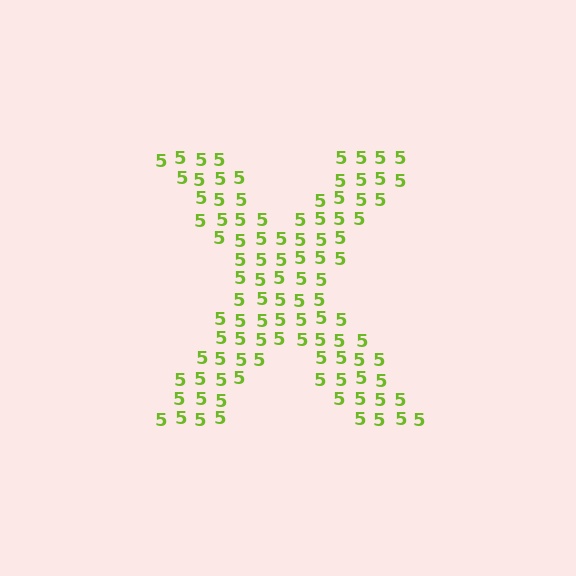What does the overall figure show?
The overall figure shows the letter X.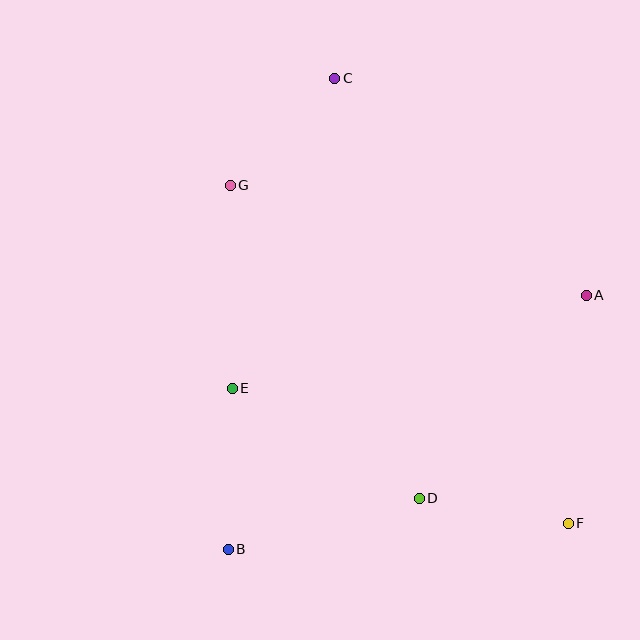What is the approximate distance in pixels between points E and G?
The distance between E and G is approximately 203 pixels.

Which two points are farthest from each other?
Points C and F are farthest from each other.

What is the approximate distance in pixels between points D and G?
The distance between D and G is approximately 366 pixels.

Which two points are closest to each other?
Points C and G are closest to each other.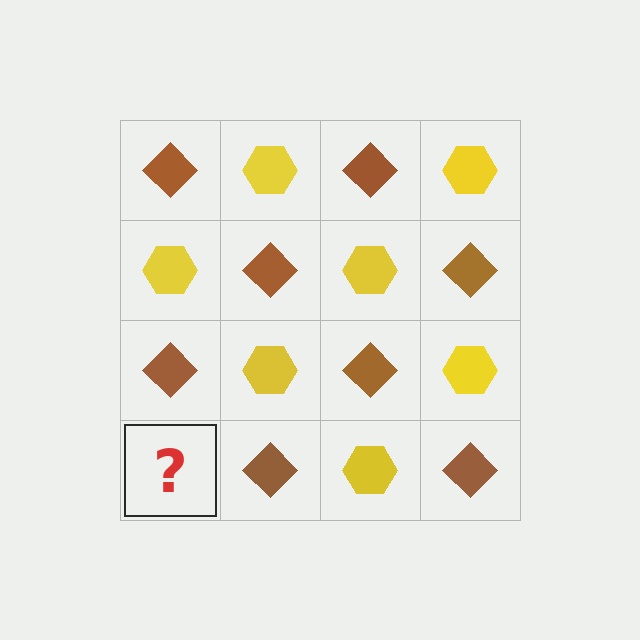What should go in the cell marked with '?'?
The missing cell should contain a yellow hexagon.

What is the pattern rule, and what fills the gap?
The rule is that it alternates brown diamond and yellow hexagon in a checkerboard pattern. The gap should be filled with a yellow hexagon.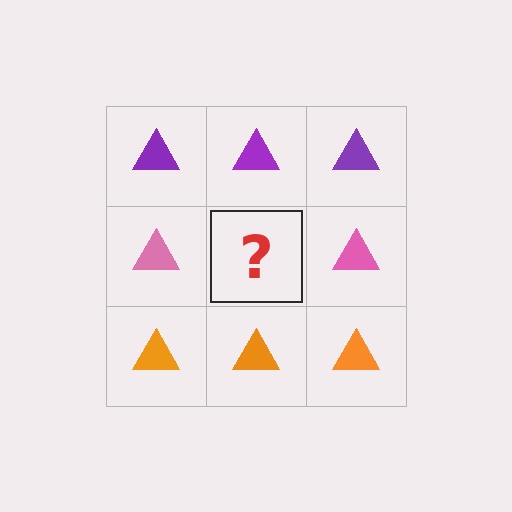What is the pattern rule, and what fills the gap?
The rule is that each row has a consistent color. The gap should be filled with a pink triangle.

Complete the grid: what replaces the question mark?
The question mark should be replaced with a pink triangle.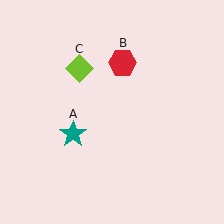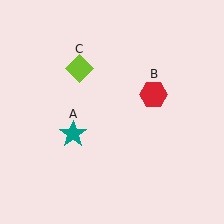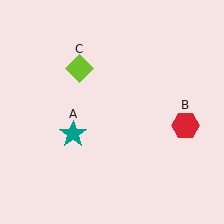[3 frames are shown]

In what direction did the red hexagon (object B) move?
The red hexagon (object B) moved down and to the right.